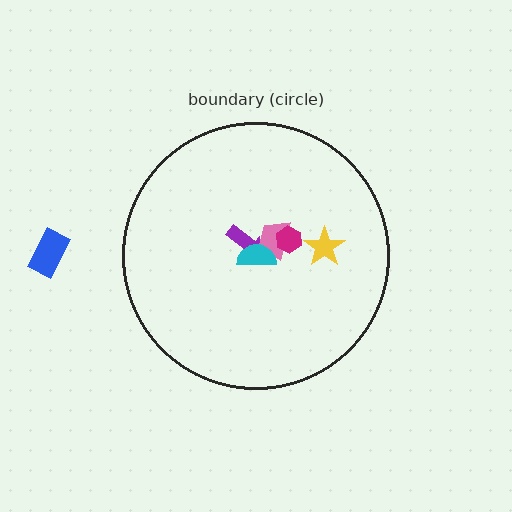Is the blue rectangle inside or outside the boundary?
Outside.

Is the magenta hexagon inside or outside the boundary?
Inside.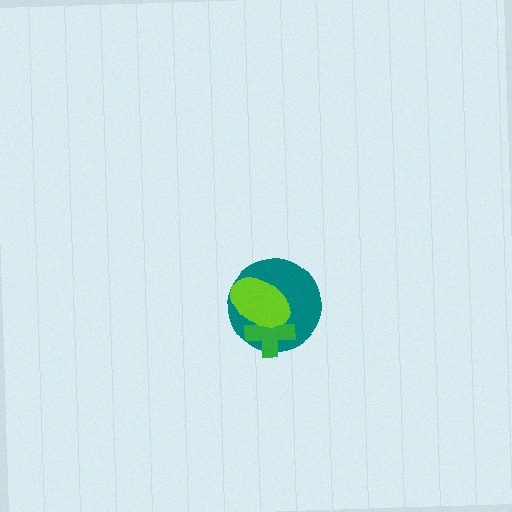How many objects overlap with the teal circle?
2 objects overlap with the teal circle.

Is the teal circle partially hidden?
Yes, it is partially covered by another shape.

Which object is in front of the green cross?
The lime ellipse is in front of the green cross.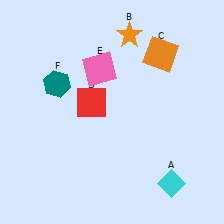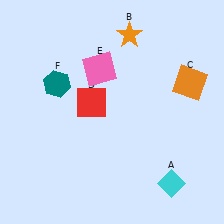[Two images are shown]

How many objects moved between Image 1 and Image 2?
1 object moved between the two images.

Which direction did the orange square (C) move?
The orange square (C) moved right.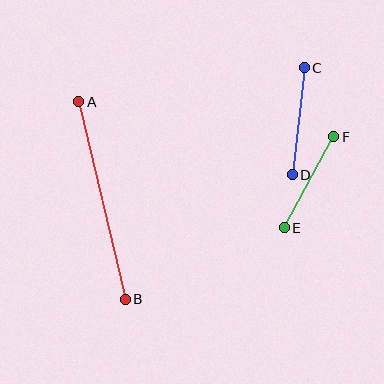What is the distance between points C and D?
The distance is approximately 107 pixels.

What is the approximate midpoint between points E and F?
The midpoint is at approximately (309, 182) pixels.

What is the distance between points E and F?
The distance is approximately 104 pixels.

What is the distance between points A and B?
The distance is approximately 203 pixels.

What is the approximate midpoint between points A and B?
The midpoint is at approximately (102, 201) pixels.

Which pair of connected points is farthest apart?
Points A and B are farthest apart.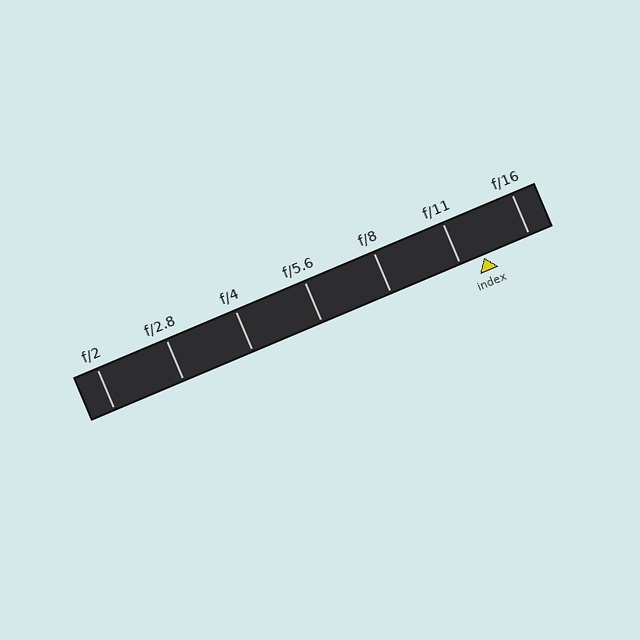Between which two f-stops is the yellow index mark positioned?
The index mark is between f/11 and f/16.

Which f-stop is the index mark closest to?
The index mark is closest to f/11.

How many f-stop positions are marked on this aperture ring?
There are 7 f-stop positions marked.